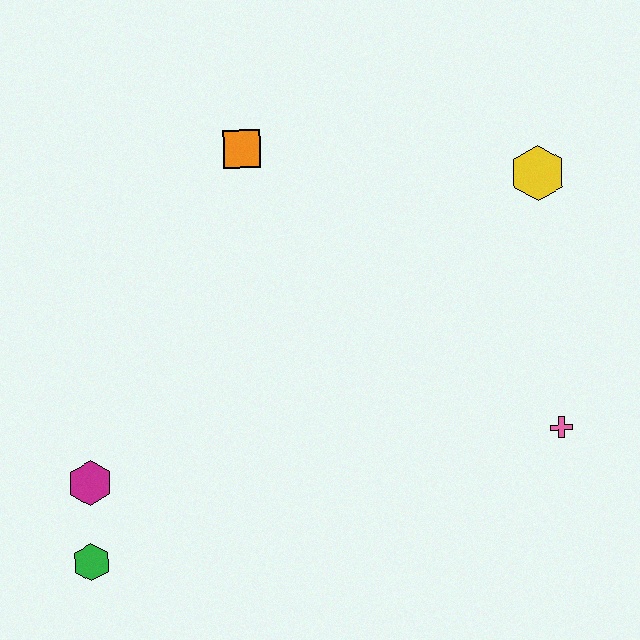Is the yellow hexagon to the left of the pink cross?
Yes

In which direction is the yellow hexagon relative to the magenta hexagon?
The yellow hexagon is to the right of the magenta hexagon.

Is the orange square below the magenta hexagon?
No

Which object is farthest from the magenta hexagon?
The yellow hexagon is farthest from the magenta hexagon.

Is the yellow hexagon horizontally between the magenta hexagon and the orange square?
No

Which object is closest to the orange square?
The yellow hexagon is closest to the orange square.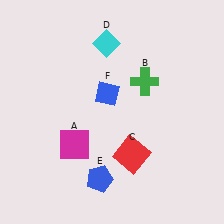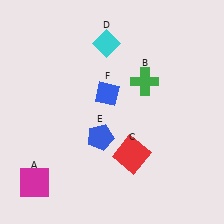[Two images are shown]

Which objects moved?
The objects that moved are: the magenta square (A), the blue pentagon (E).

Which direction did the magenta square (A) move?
The magenta square (A) moved left.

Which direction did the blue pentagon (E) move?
The blue pentagon (E) moved up.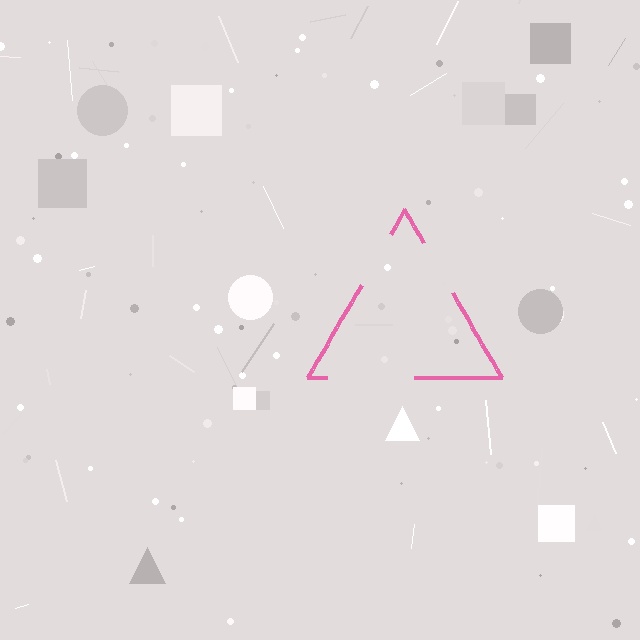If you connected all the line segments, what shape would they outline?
They would outline a triangle.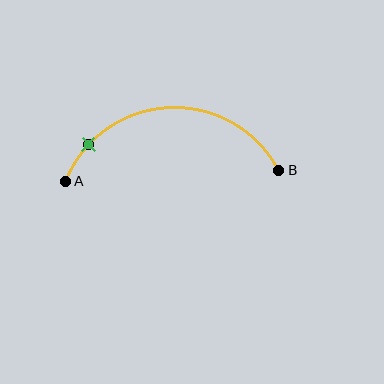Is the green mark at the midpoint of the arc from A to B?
No. The green mark lies on the arc but is closer to endpoint A. The arc midpoint would be at the point on the curve equidistant along the arc from both A and B.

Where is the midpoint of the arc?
The arc midpoint is the point on the curve farthest from the straight line joining A and B. It sits above that line.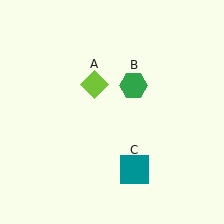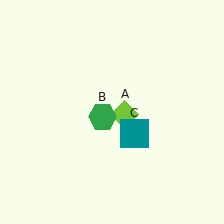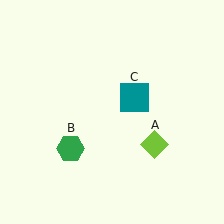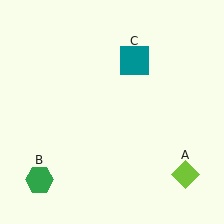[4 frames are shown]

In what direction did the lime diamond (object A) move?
The lime diamond (object A) moved down and to the right.